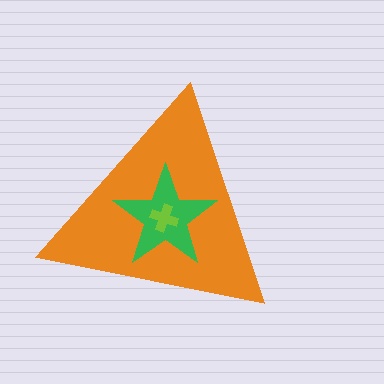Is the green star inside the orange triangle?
Yes.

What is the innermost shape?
The lime cross.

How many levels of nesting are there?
3.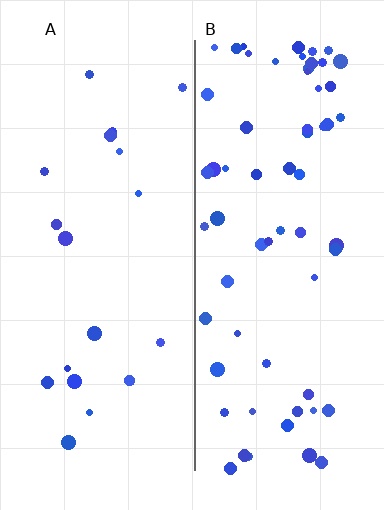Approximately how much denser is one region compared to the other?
Approximately 3.2× — region B over region A.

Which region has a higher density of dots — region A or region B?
B (the right).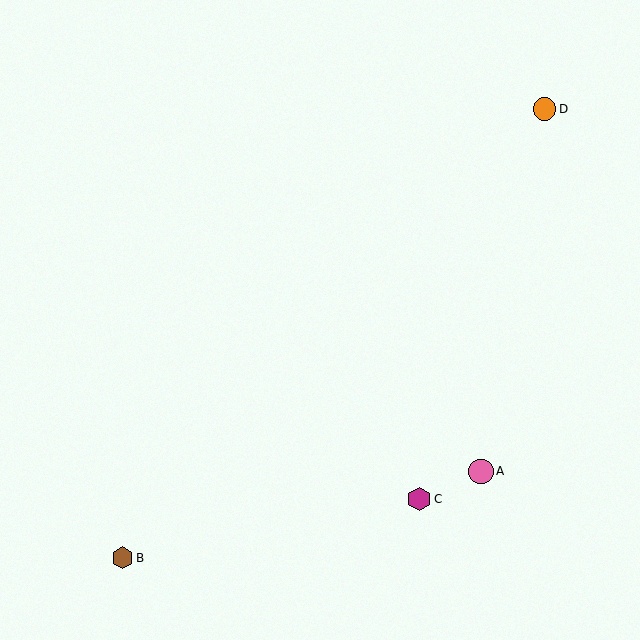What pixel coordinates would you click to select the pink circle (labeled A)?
Click at (481, 471) to select the pink circle A.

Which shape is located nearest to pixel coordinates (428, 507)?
The magenta hexagon (labeled C) at (419, 499) is nearest to that location.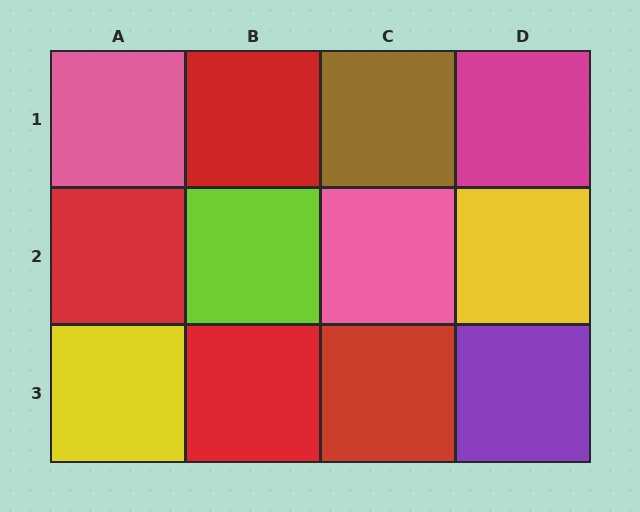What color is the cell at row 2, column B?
Lime.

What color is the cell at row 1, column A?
Pink.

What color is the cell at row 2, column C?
Pink.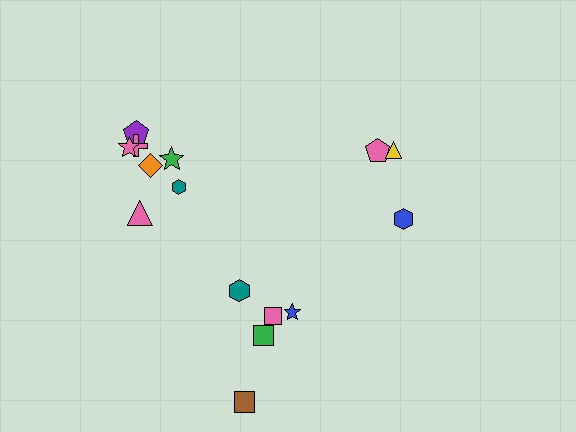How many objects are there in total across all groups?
There are 15 objects.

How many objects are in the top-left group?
There are 7 objects.